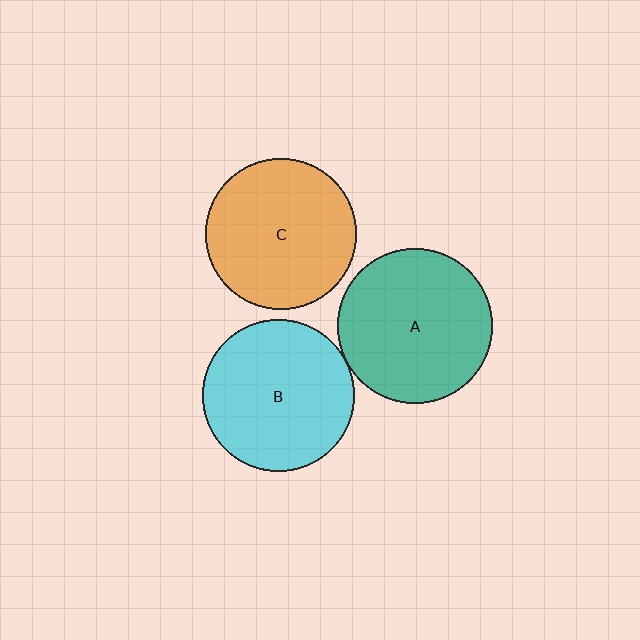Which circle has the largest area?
Circle A (teal).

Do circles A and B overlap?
Yes.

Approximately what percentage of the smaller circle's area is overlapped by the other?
Approximately 5%.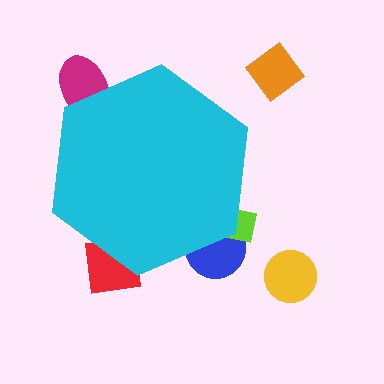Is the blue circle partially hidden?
Yes, the blue circle is partially hidden behind the cyan hexagon.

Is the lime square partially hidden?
Yes, the lime square is partially hidden behind the cyan hexagon.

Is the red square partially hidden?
Yes, the red square is partially hidden behind the cyan hexagon.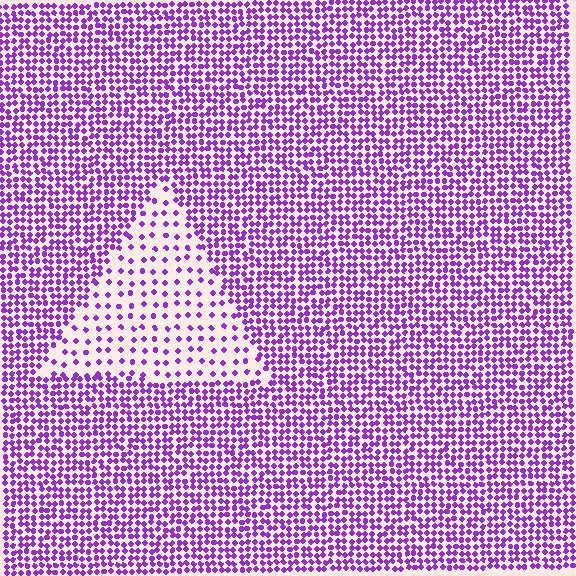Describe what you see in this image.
The image contains small purple elements arranged at two different densities. A triangle-shaped region is visible where the elements are less densely packed than the surrounding area.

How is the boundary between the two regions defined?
The boundary is defined by a change in element density (approximately 2.7x ratio). All elements are the same color, size, and shape.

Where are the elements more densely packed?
The elements are more densely packed outside the triangle boundary.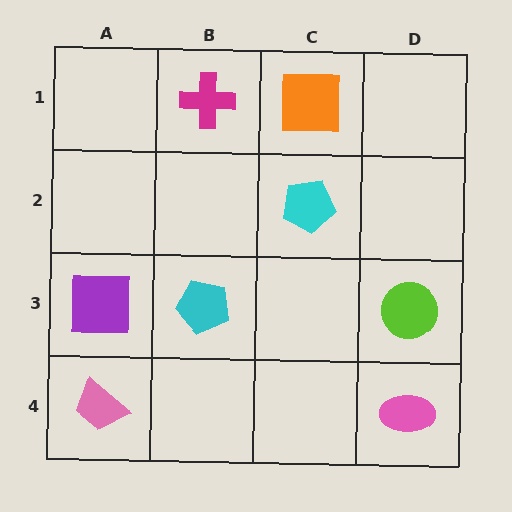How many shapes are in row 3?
3 shapes.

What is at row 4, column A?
A pink trapezoid.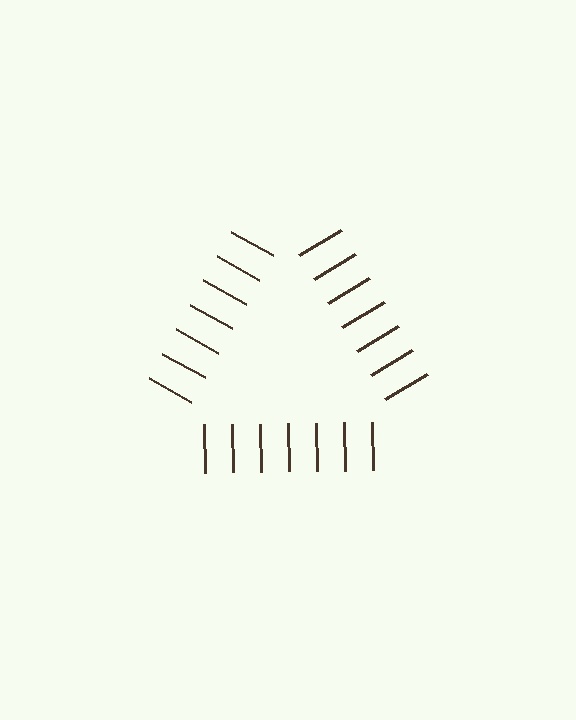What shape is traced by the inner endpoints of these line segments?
An illusory triangle — the line segments terminate on its edges but no continuous stroke is drawn.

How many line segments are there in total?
21 — 7 along each of the 3 edges.